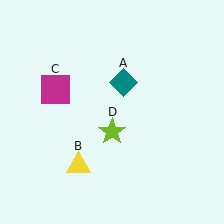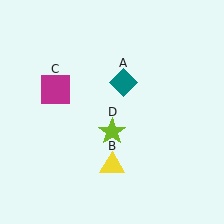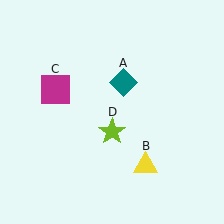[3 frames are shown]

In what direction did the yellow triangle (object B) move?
The yellow triangle (object B) moved right.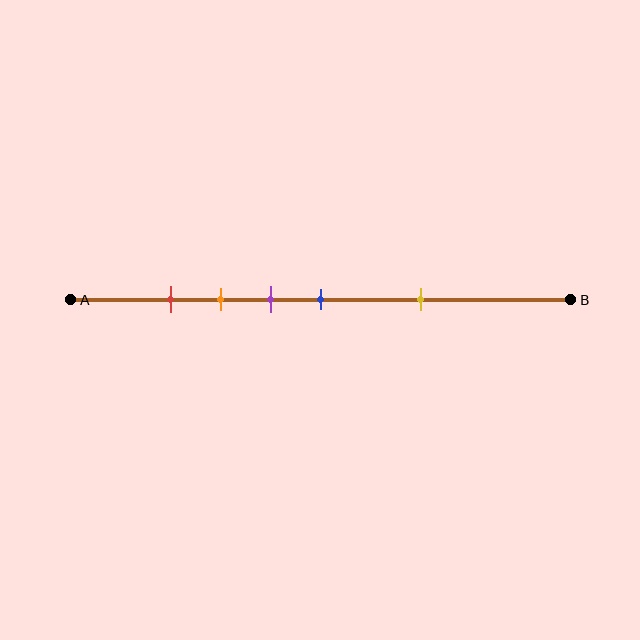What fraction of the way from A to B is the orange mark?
The orange mark is approximately 30% (0.3) of the way from A to B.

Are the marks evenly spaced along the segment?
No, the marks are not evenly spaced.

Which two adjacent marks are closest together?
The red and orange marks are the closest adjacent pair.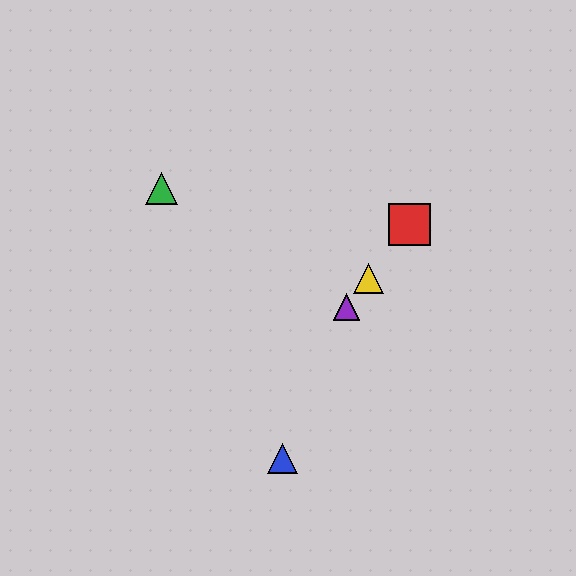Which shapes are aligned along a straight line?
The red square, the yellow triangle, the purple triangle are aligned along a straight line.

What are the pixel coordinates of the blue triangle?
The blue triangle is at (283, 458).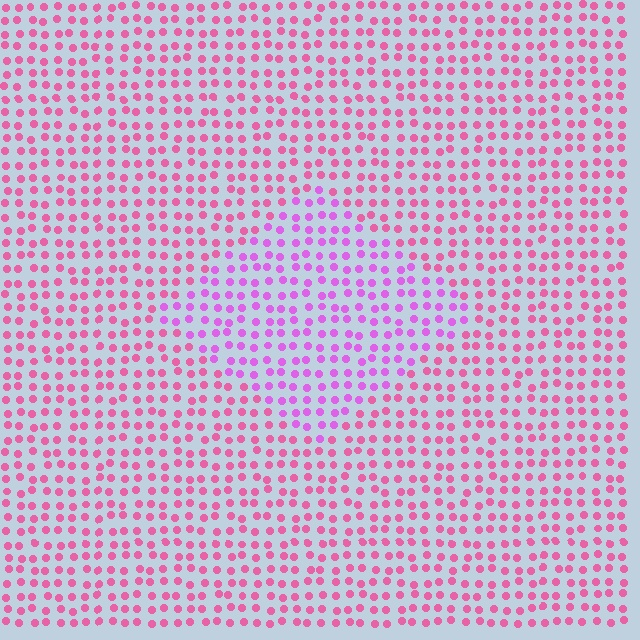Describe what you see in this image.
The image is filled with small pink elements in a uniform arrangement. A diamond-shaped region is visible where the elements are tinted to a slightly different hue, forming a subtle color boundary.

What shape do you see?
I see a diamond.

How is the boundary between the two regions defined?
The boundary is defined purely by a slight shift in hue (about 34 degrees). Spacing, size, and orientation are identical on both sides.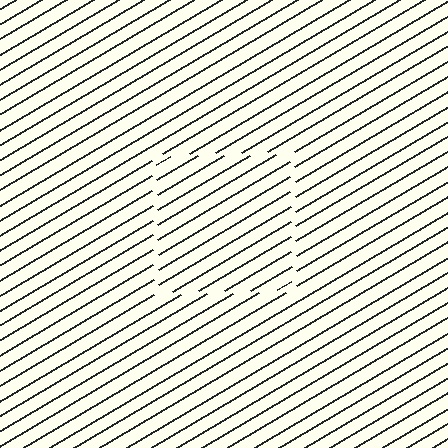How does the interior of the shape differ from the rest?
The interior of the shape contains the same grating, shifted by half a period — the contour is defined by the phase discontinuity where line-ends from the inner and outer gratings abut.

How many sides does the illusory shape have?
4 sides — the line-ends trace a square.